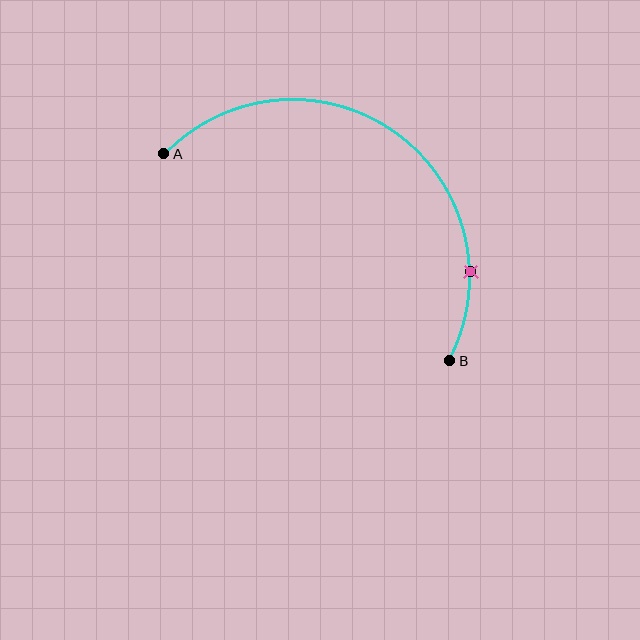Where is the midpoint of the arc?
The arc midpoint is the point on the curve farthest from the straight line joining A and B. It sits above and to the right of that line.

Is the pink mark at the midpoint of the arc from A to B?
No. The pink mark lies on the arc but is closer to endpoint B. The arc midpoint would be at the point on the curve equidistant along the arc from both A and B.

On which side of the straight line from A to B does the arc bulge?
The arc bulges above and to the right of the straight line connecting A and B.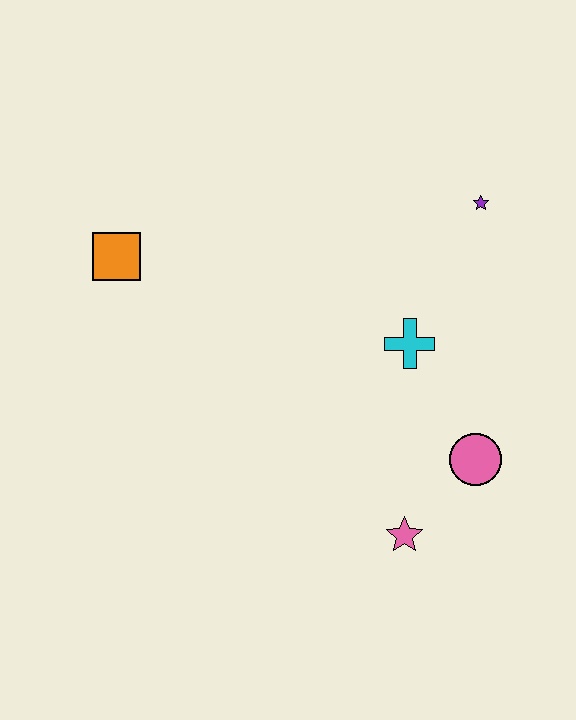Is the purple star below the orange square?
No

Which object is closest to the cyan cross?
The pink circle is closest to the cyan cross.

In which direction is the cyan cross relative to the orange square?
The cyan cross is to the right of the orange square.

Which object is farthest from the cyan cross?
The orange square is farthest from the cyan cross.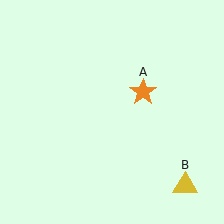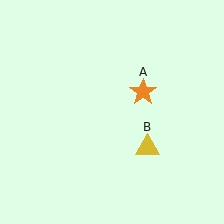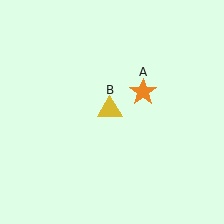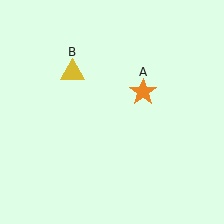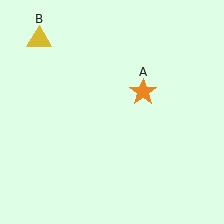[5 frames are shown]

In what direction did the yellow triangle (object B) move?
The yellow triangle (object B) moved up and to the left.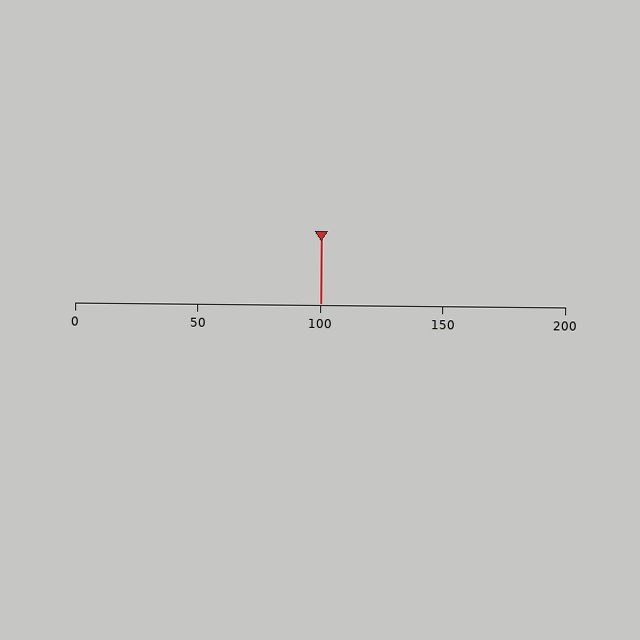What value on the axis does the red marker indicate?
The marker indicates approximately 100.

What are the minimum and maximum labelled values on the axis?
The axis runs from 0 to 200.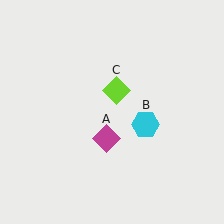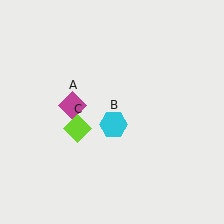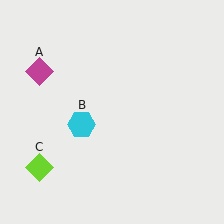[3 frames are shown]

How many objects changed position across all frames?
3 objects changed position: magenta diamond (object A), cyan hexagon (object B), lime diamond (object C).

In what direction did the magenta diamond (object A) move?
The magenta diamond (object A) moved up and to the left.